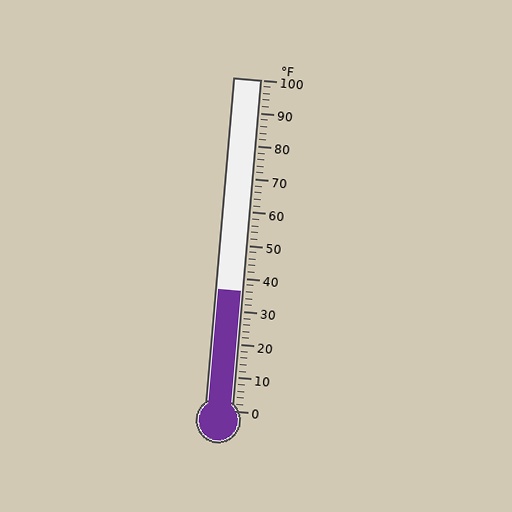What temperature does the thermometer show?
The thermometer shows approximately 36°F.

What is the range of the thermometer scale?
The thermometer scale ranges from 0°F to 100°F.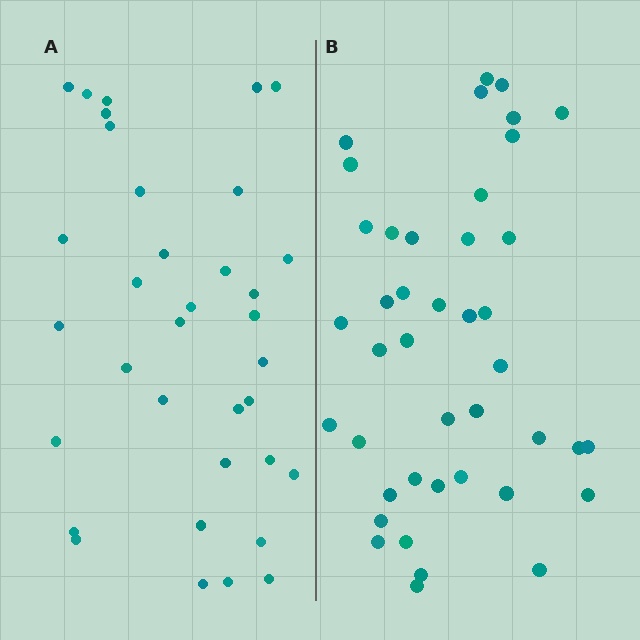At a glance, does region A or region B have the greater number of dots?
Region B (the right region) has more dots.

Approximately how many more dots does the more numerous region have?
Region B has roughly 8 or so more dots than region A.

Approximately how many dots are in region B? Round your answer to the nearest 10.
About 40 dots. (The exact count is 42, which rounds to 40.)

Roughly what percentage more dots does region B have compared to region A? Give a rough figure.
About 20% more.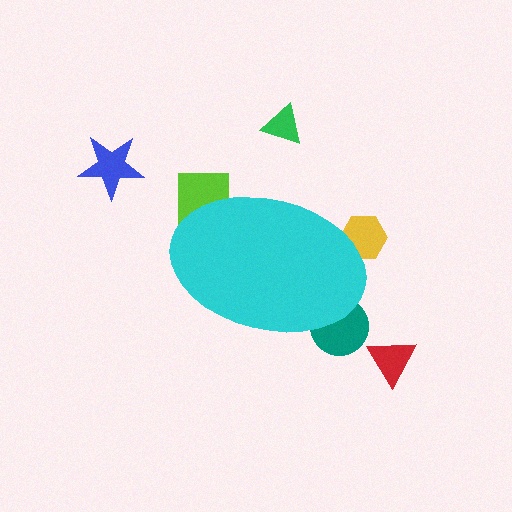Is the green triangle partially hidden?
No, the green triangle is fully visible.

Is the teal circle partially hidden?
Yes, the teal circle is partially hidden behind the cyan ellipse.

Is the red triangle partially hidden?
No, the red triangle is fully visible.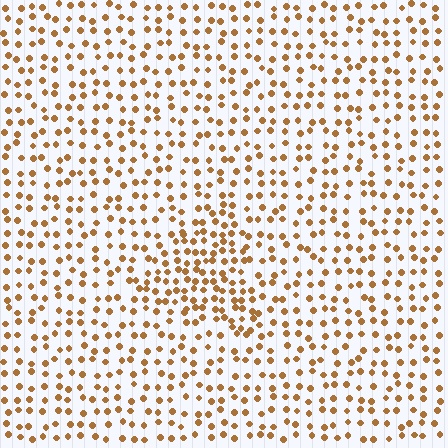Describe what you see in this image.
The image contains small brown elements arranged at two different densities. A triangle-shaped region is visible where the elements are more densely packed than the surrounding area.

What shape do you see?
I see a triangle.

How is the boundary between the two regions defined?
The boundary is defined by a change in element density (approximately 1.8x ratio). All elements are the same color, size, and shape.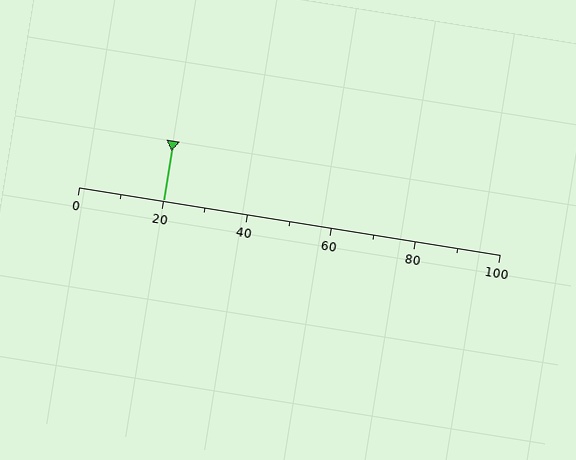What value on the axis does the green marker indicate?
The marker indicates approximately 20.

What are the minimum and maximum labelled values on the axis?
The axis runs from 0 to 100.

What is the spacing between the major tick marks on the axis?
The major ticks are spaced 20 apart.